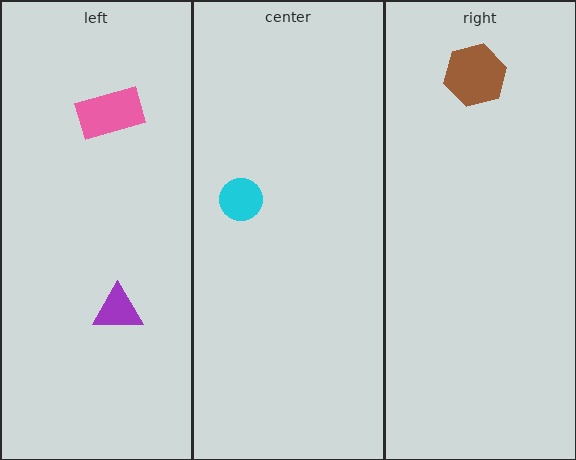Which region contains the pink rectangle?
The left region.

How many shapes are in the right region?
1.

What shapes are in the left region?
The purple triangle, the pink rectangle.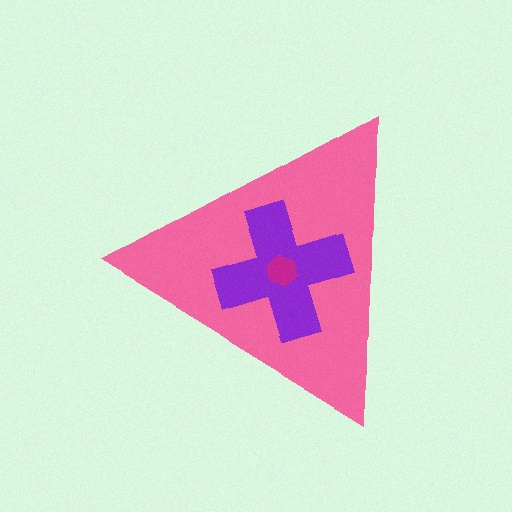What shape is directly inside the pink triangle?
The purple cross.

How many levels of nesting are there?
3.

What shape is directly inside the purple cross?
The magenta hexagon.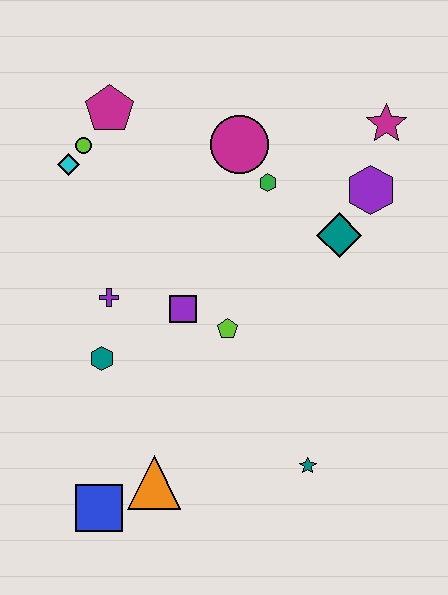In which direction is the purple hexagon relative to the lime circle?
The purple hexagon is to the right of the lime circle.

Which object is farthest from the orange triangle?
The magenta star is farthest from the orange triangle.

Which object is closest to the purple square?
The lime pentagon is closest to the purple square.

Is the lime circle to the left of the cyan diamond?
No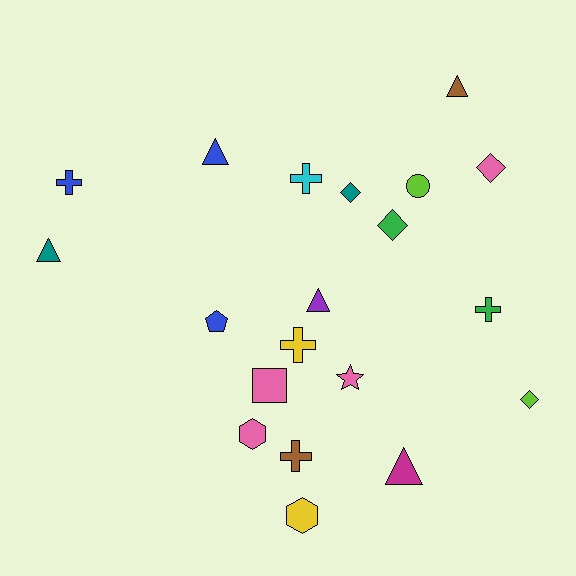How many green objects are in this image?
There are 2 green objects.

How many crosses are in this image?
There are 5 crosses.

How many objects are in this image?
There are 20 objects.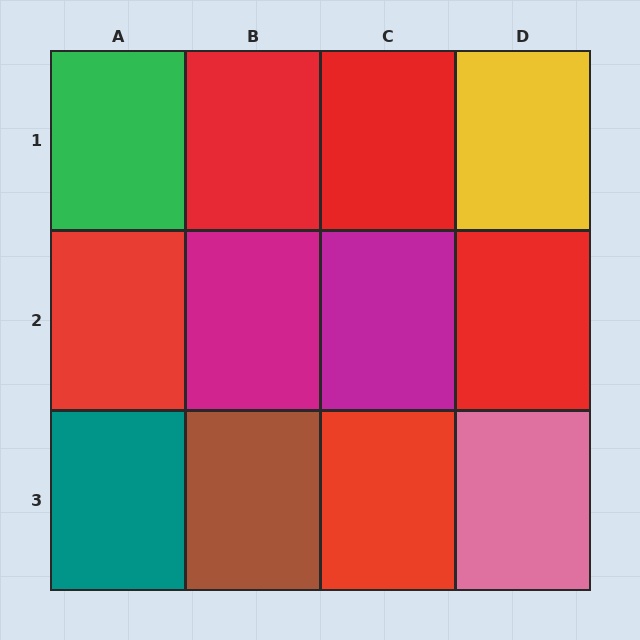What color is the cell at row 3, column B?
Brown.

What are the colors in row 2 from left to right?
Red, magenta, magenta, red.